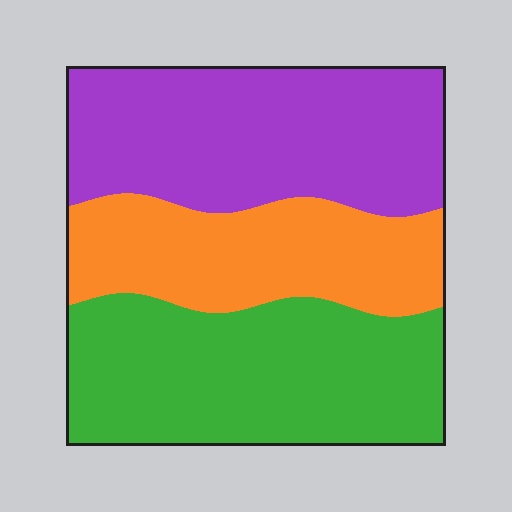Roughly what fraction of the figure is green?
Green covers about 35% of the figure.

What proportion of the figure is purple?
Purple covers roughly 35% of the figure.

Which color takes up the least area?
Orange, at roughly 25%.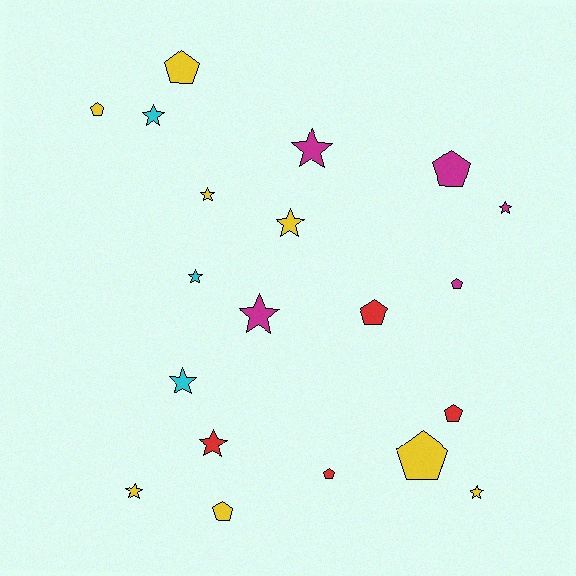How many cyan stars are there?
There are 3 cyan stars.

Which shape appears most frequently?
Star, with 11 objects.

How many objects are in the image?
There are 20 objects.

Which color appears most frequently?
Yellow, with 8 objects.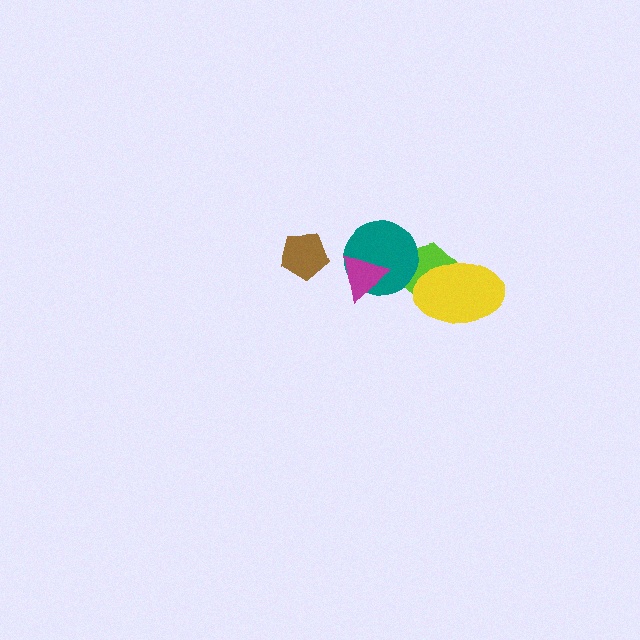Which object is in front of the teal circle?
The magenta triangle is in front of the teal circle.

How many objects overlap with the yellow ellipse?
1 object overlaps with the yellow ellipse.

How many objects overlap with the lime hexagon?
2 objects overlap with the lime hexagon.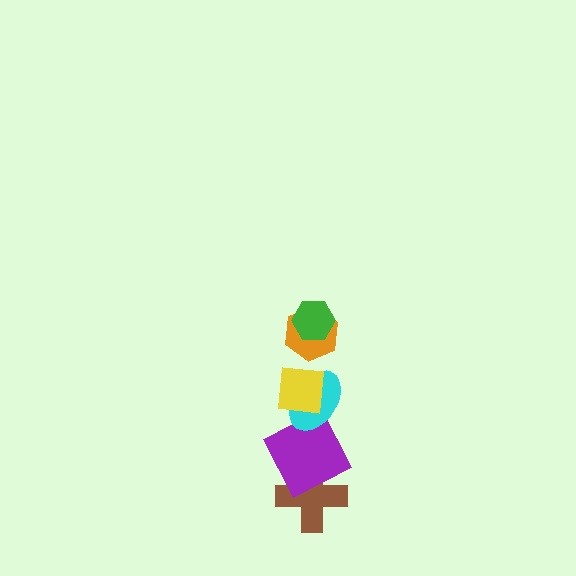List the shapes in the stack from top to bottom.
From top to bottom: the green hexagon, the orange hexagon, the yellow square, the cyan ellipse, the purple square, the brown cross.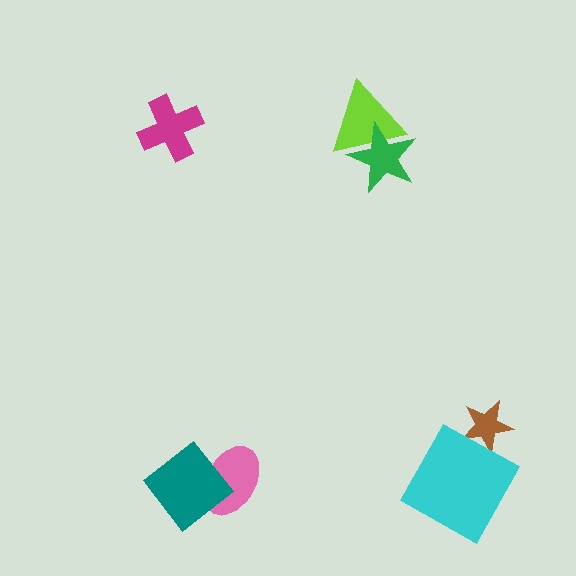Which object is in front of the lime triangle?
The green star is in front of the lime triangle.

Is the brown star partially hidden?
Yes, it is partially covered by another shape.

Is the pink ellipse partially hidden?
Yes, it is partially covered by another shape.